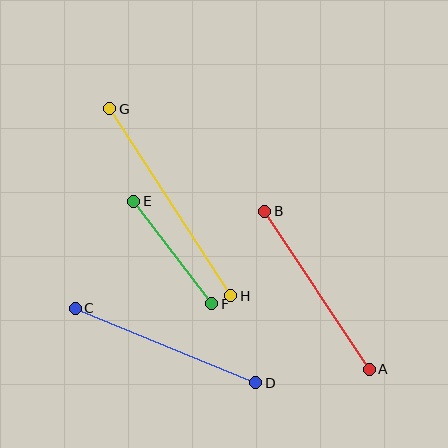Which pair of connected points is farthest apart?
Points G and H are farthest apart.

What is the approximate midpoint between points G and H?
The midpoint is at approximately (170, 202) pixels.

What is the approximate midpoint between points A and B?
The midpoint is at approximately (317, 290) pixels.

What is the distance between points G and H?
The distance is approximately 222 pixels.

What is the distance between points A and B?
The distance is approximately 190 pixels.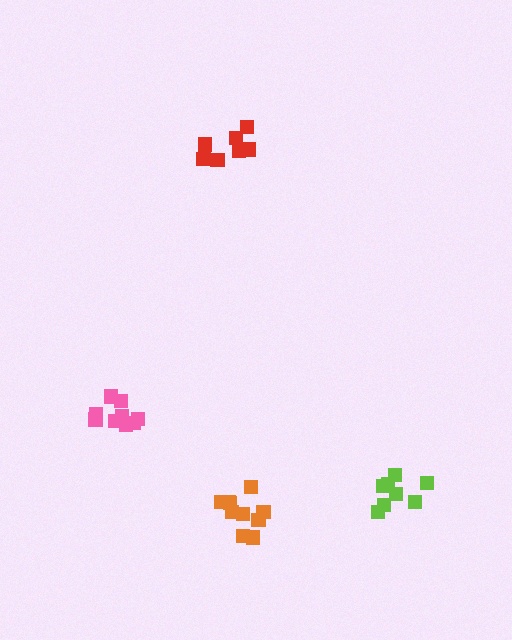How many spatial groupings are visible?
There are 4 spatial groupings.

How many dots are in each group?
Group 1: 7 dots, Group 2: 9 dots, Group 3: 10 dots, Group 4: 8 dots (34 total).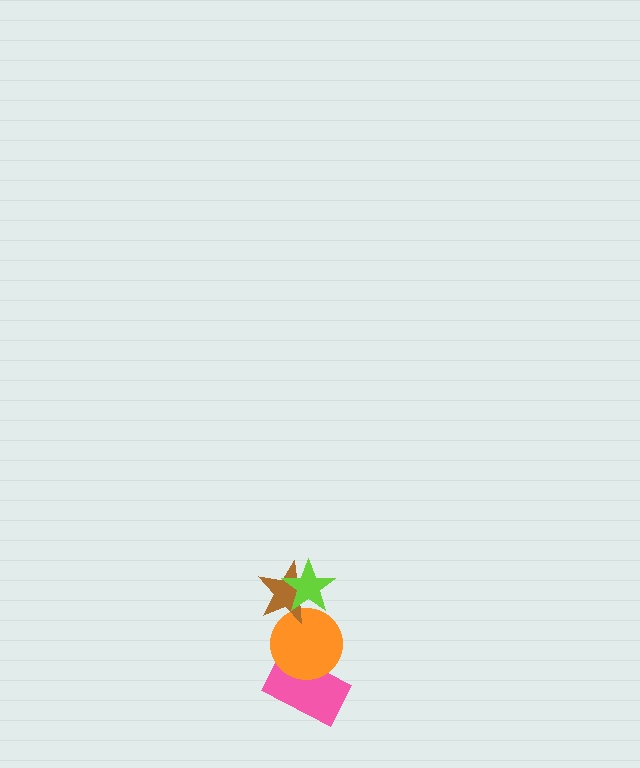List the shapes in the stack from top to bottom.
From top to bottom: the lime star, the brown star, the orange circle, the pink rectangle.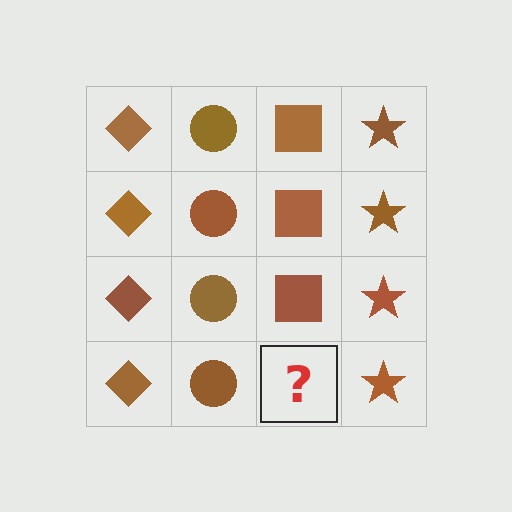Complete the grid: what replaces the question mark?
The question mark should be replaced with a brown square.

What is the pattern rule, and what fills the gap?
The rule is that each column has a consistent shape. The gap should be filled with a brown square.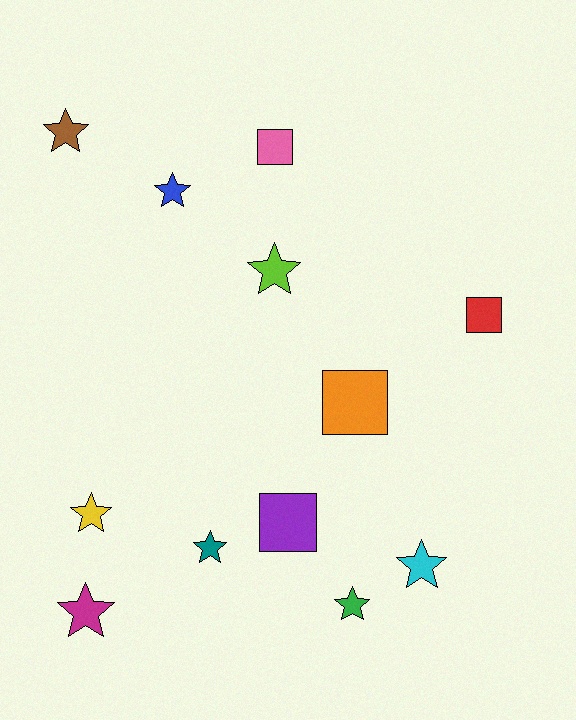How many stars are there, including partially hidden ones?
There are 8 stars.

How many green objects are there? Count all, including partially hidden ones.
There is 1 green object.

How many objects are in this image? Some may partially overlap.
There are 12 objects.